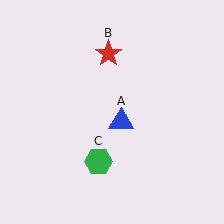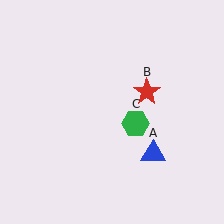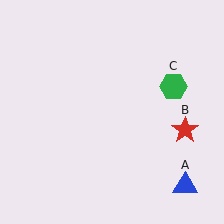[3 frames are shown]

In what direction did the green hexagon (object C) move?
The green hexagon (object C) moved up and to the right.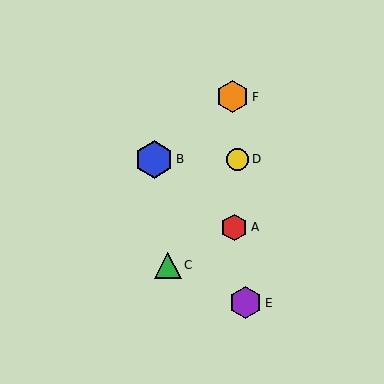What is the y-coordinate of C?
Object C is at y≈265.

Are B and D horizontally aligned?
Yes, both are at y≈159.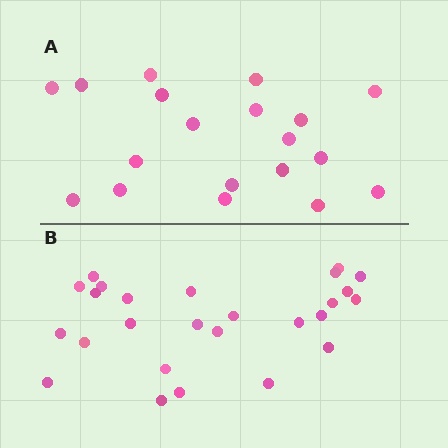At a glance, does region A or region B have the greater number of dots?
Region B (the bottom region) has more dots.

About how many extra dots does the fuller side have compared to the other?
Region B has roughly 8 or so more dots than region A.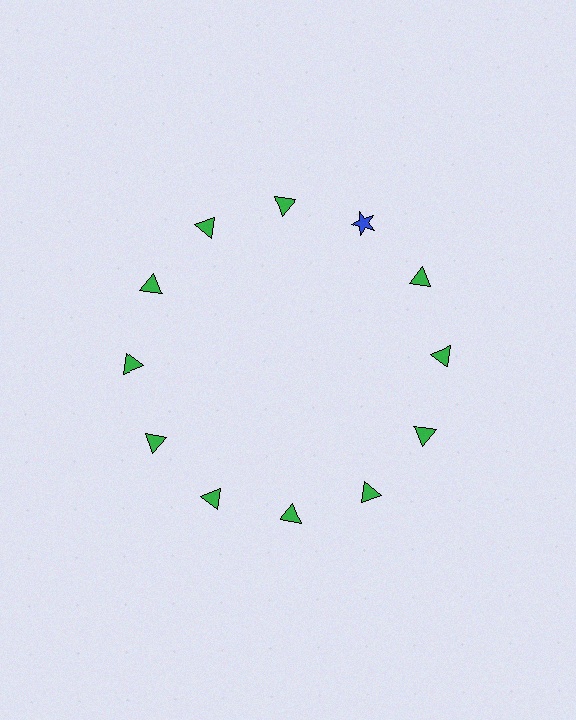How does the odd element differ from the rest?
It differs in both color (blue instead of green) and shape (star instead of triangle).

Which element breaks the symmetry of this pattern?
The blue star at roughly the 1 o'clock position breaks the symmetry. All other shapes are green triangles.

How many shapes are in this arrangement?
There are 12 shapes arranged in a ring pattern.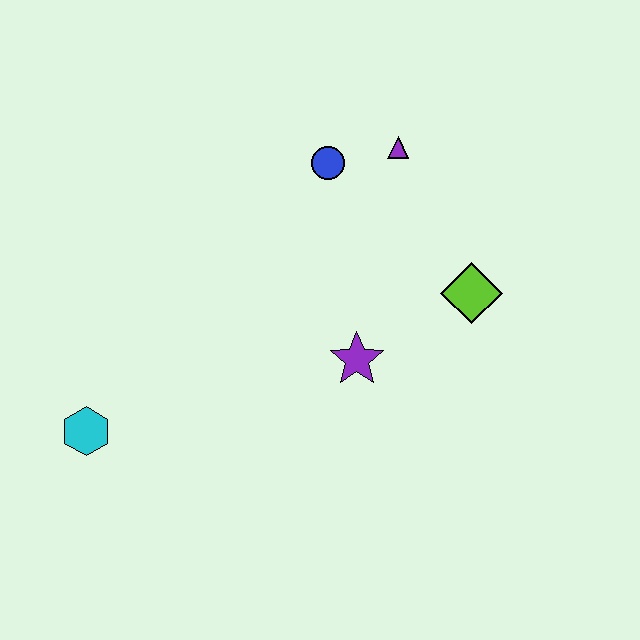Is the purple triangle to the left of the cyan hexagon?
No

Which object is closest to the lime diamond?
The purple star is closest to the lime diamond.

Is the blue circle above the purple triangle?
No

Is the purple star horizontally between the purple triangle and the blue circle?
Yes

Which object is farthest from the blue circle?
The cyan hexagon is farthest from the blue circle.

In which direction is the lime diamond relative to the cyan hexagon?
The lime diamond is to the right of the cyan hexagon.